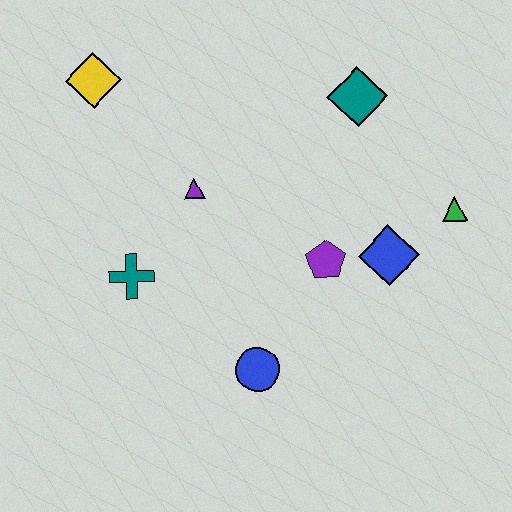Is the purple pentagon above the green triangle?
No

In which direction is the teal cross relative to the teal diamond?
The teal cross is to the left of the teal diamond.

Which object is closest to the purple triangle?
The teal cross is closest to the purple triangle.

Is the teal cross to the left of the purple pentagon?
Yes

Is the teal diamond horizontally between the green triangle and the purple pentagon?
Yes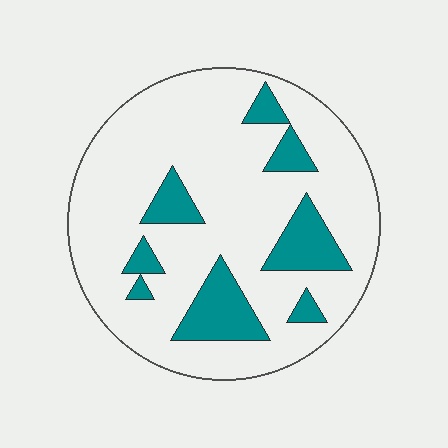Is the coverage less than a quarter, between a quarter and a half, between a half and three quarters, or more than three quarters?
Less than a quarter.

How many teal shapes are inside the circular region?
8.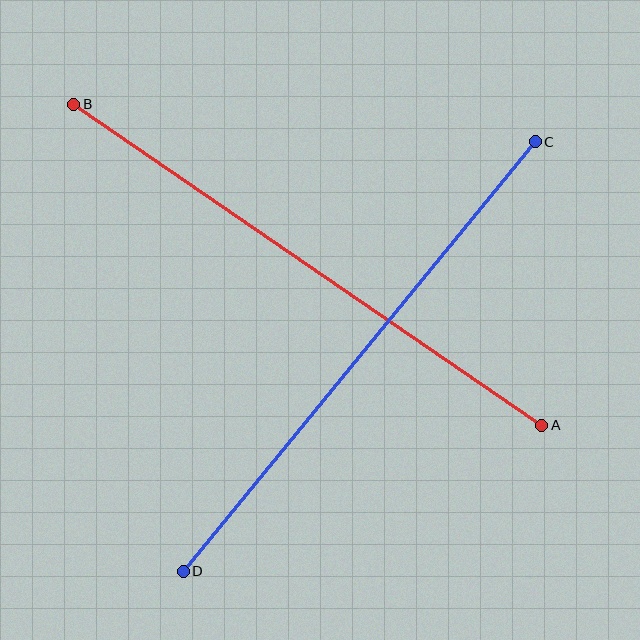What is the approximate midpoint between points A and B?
The midpoint is at approximately (308, 265) pixels.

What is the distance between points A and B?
The distance is approximately 568 pixels.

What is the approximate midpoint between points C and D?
The midpoint is at approximately (359, 357) pixels.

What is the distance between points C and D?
The distance is approximately 556 pixels.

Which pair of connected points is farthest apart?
Points A and B are farthest apart.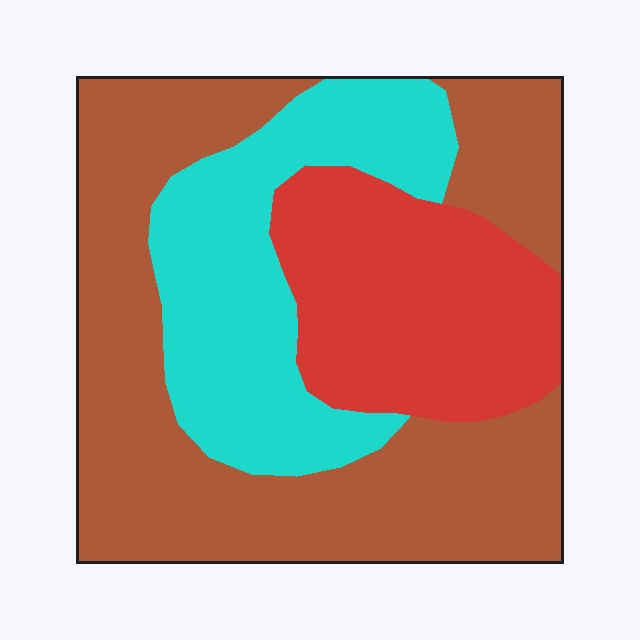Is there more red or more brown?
Brown.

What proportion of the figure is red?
Red takes up between a sixth and a third of the figure.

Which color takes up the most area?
Brown, at roughly 50%.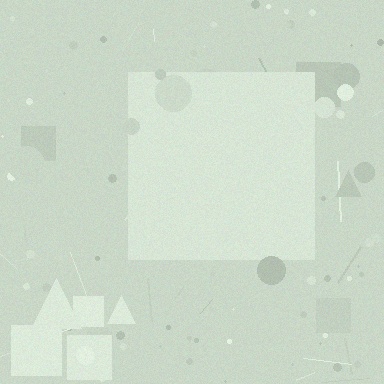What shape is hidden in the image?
A square is hidden in the image.